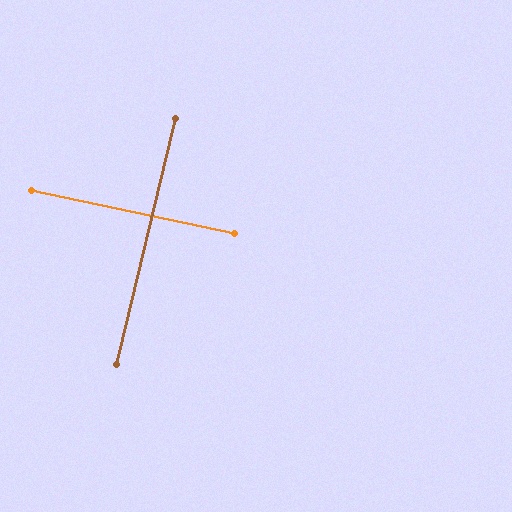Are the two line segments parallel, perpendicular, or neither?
Perpendicular — they meet at approximately 88°.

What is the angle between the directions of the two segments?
Approximately 88 degrees.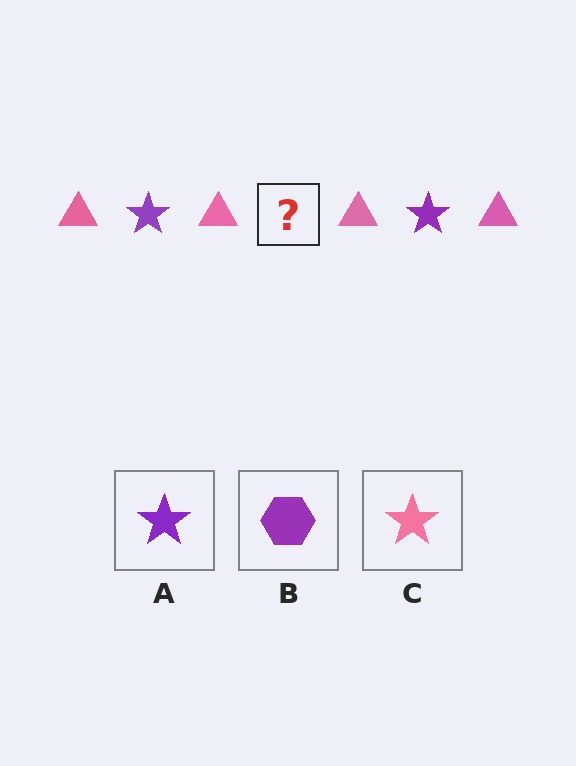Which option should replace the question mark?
Option A.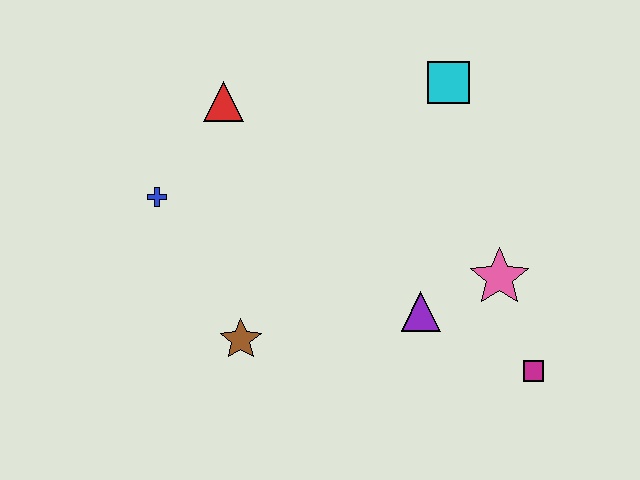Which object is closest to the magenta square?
The pink star is closest to the magenta square.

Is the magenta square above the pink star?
No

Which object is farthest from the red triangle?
The magenta square is farthest from the red triangle.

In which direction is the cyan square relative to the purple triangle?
The cyan square is above the purple triangle.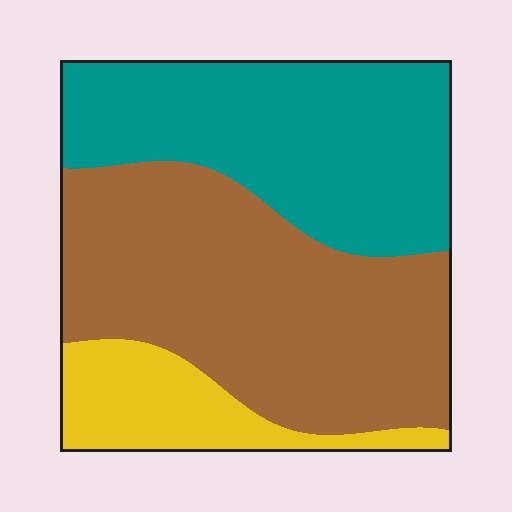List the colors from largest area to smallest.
From largest to smallest: brown, teal, yellow.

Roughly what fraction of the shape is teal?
Teal takes up about three eighths (3/8) of the shape.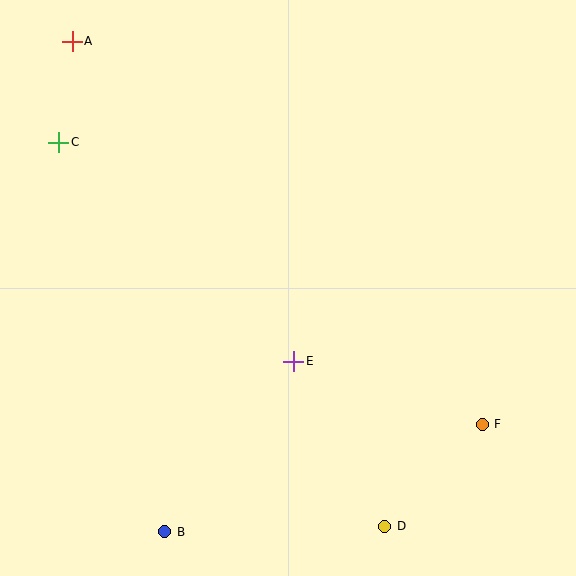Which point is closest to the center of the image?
Point E at (294, 361) is closest to the center.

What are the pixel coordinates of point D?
Point D is at (385, 526).